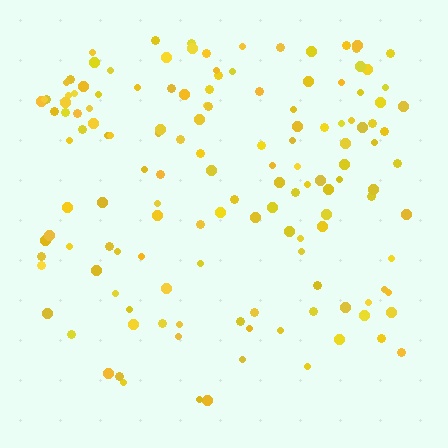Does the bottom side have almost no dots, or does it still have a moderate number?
Still a moderate number, just noticeably fewer than the top.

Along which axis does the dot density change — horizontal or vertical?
Vertical.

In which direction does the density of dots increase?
From bottom to top, with the top side densest.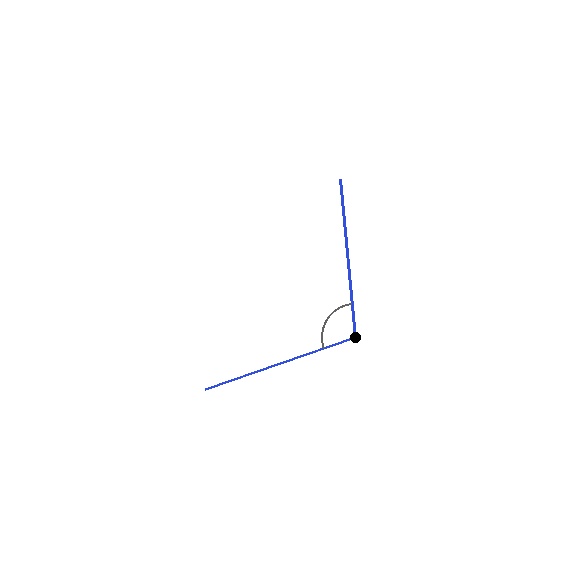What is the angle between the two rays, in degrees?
Approximately 104 degrees.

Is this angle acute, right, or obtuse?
It is obtuse.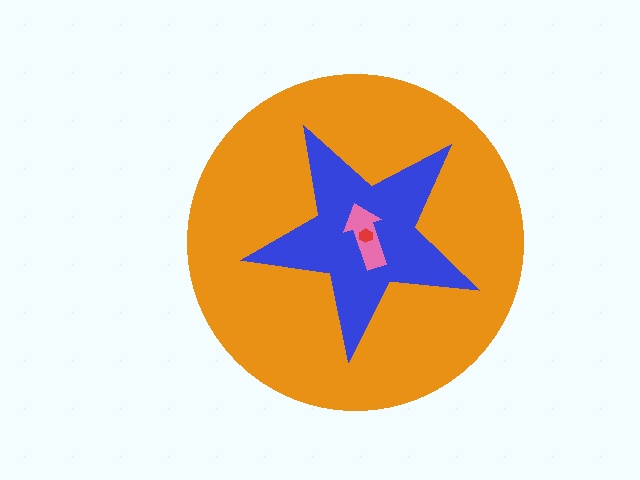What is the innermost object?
The red hexagon.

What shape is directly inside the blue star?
The pink arrow.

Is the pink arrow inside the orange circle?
Yes.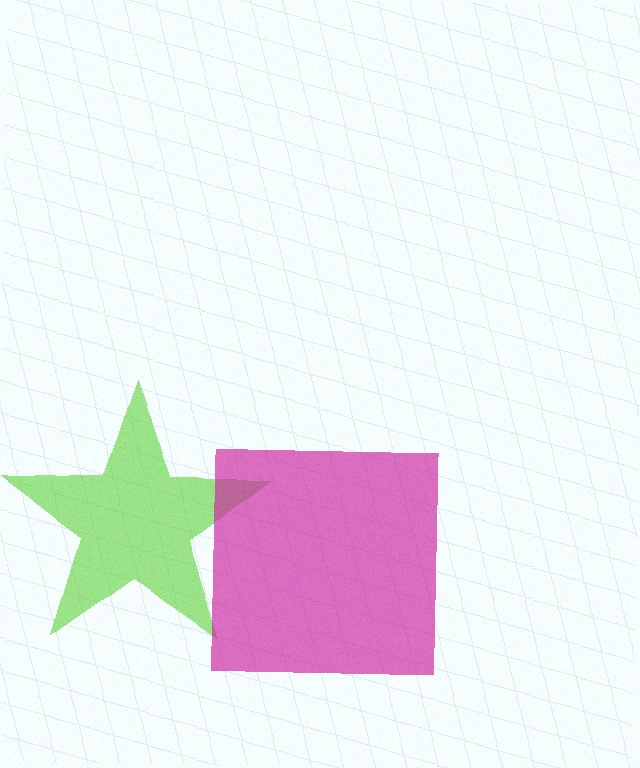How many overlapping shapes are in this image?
There are 2 overlapping shapes in the image.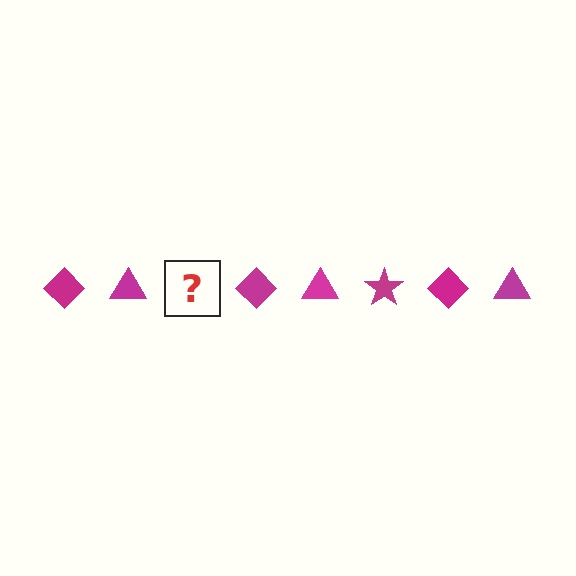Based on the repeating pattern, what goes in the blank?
The blank should be a magenta star.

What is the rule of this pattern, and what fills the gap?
The rule is that the pattern cycles through diamond, triangle, star shapes in magenta. The gap should be filled with a magenta star.